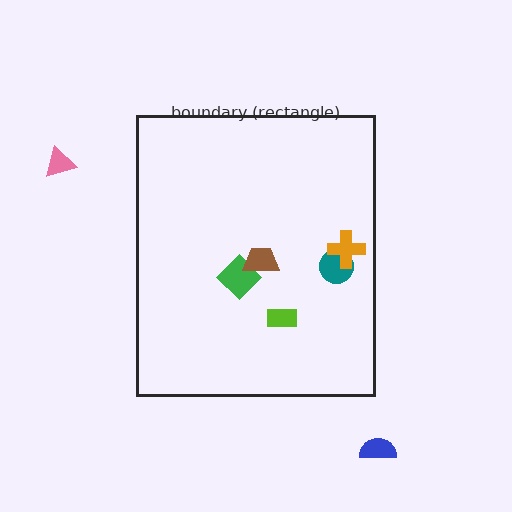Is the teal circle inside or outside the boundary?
Inside.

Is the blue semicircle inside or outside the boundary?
Outside.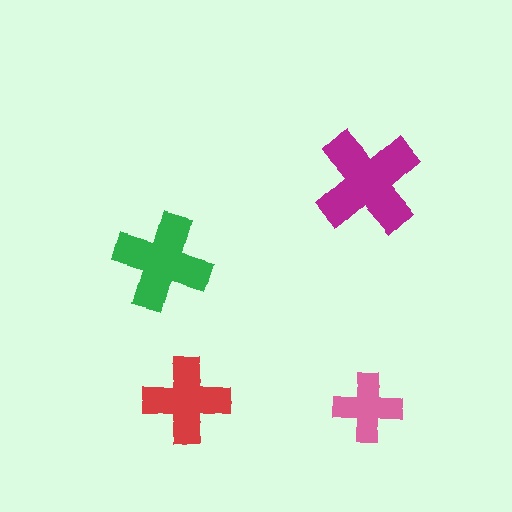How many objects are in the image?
There are 4 objects in the image.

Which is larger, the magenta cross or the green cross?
The magenta one.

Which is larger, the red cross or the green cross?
The green one.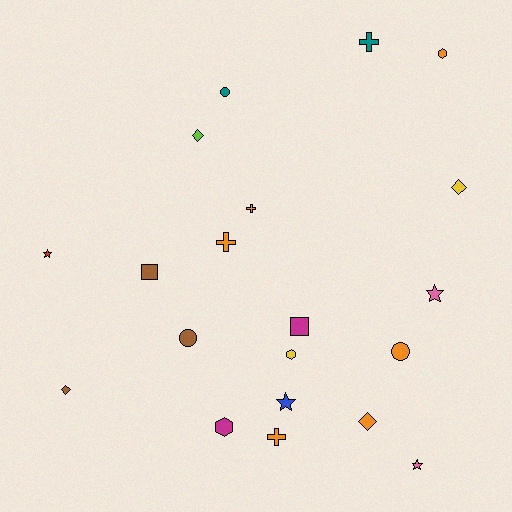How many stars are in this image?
There are 4 stars.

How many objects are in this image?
There are 20 objects.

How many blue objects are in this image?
There is 1 blue object.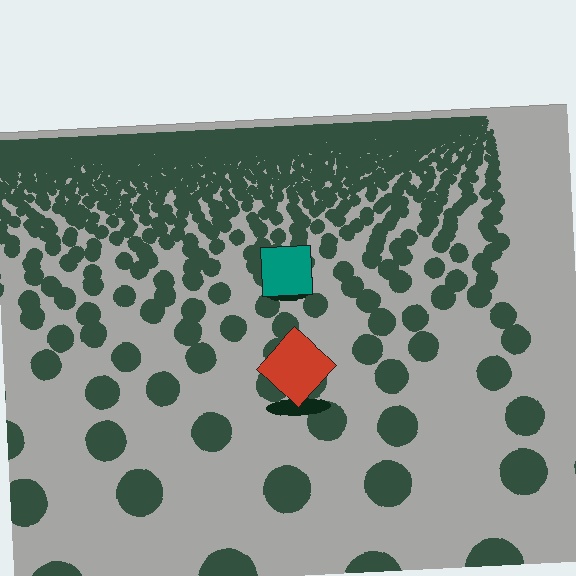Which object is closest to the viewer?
The red diamond is closest. The texture marks near it are larger and more spread out.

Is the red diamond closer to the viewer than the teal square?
Yes. The red diamond is closer — you can tell from the texture gradient: the ground texture is coarser near it.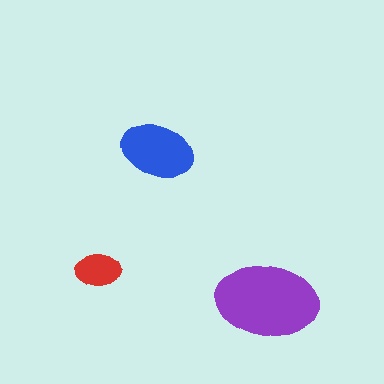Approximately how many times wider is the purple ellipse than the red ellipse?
About 2 times wider.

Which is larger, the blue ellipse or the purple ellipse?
The purple one.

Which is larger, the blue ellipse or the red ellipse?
The blue one.